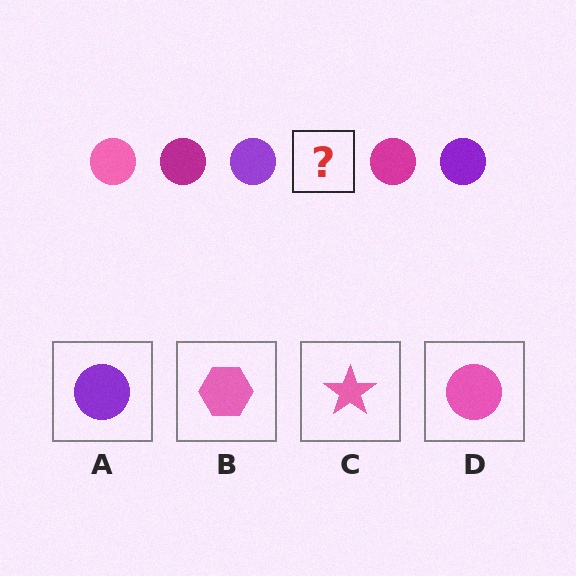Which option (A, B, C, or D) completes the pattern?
D.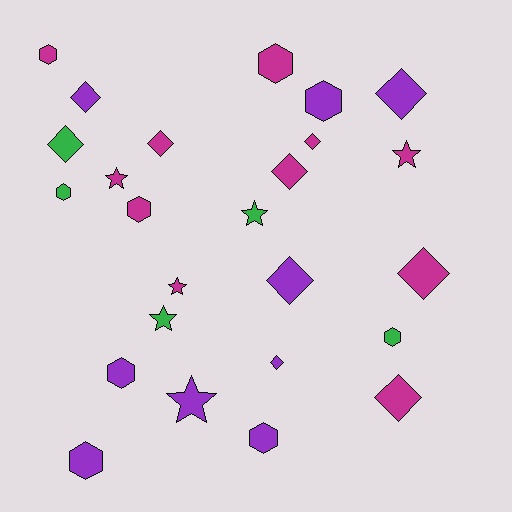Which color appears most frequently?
Magenta, with 11 objects.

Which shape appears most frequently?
Diamond, with 10 objects.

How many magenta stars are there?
There are 3 magenta stars.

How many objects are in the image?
There are 25 objects.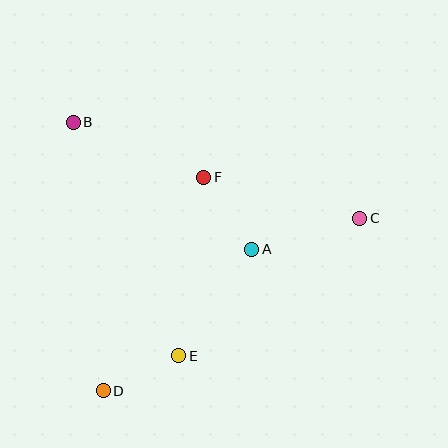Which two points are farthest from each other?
Points C and D are farthest from each other.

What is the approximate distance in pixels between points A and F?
The distance between A and F is approximately 87 pixels.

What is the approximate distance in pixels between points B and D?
The distance between B and D is approximately 270 pixels.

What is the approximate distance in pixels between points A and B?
The distance between A and B is approximately 219 pixels.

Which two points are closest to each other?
Points D and E are closest to each other.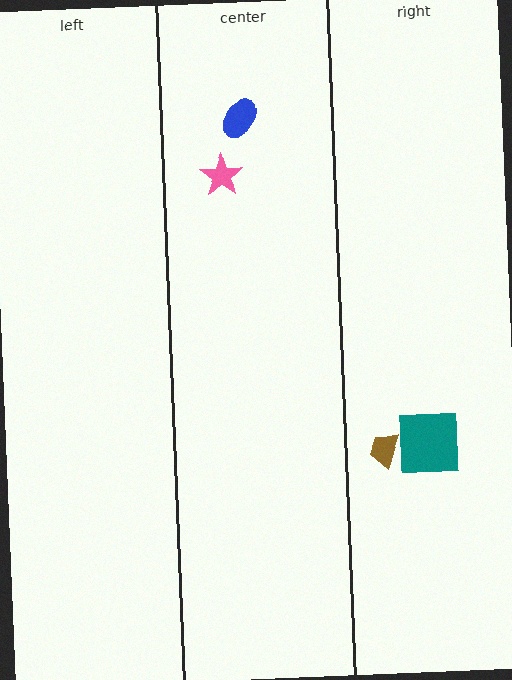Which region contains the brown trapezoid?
The right region.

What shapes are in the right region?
The teal square, the brown trapezoid.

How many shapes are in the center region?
2.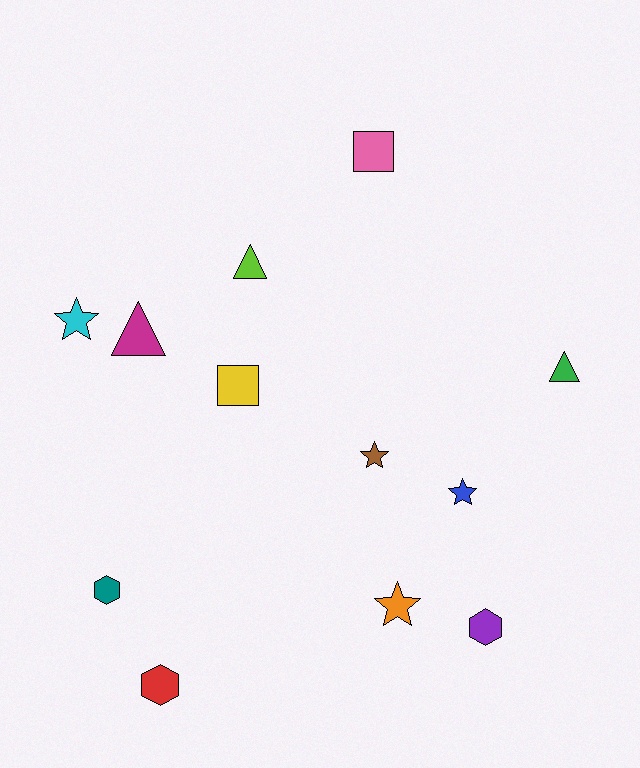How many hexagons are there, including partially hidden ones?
There are 3 hexagons.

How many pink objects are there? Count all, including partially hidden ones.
There is 1 pink object.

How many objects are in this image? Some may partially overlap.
There are 12 objects.